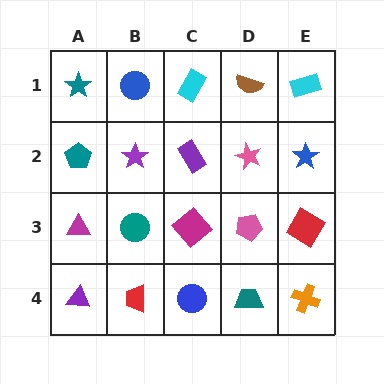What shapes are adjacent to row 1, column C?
A purple rectangle (row 2, column C), a blue circle (row 1, column B), a brown semicircle (row 1, column D).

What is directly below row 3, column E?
An orange cross.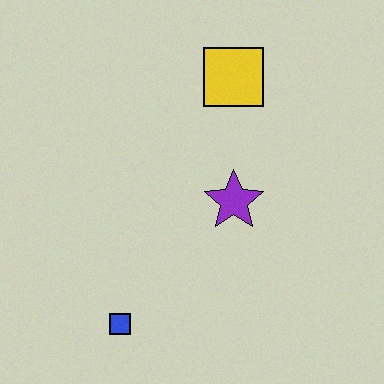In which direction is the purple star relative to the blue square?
The purple star is above the blue square.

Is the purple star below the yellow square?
Yes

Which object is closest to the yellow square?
The purple star is closest to the yellow square.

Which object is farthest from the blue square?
The yellow square is farthest from the blue square.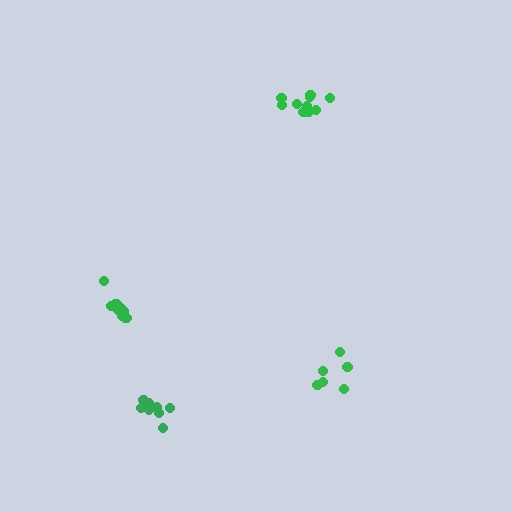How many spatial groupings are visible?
There are 4 spatial groupings.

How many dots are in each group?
Group 1: 11 dots, Group 2: 11 dots, Group 3: 9 dots, Group 4: 6 dots (37 total).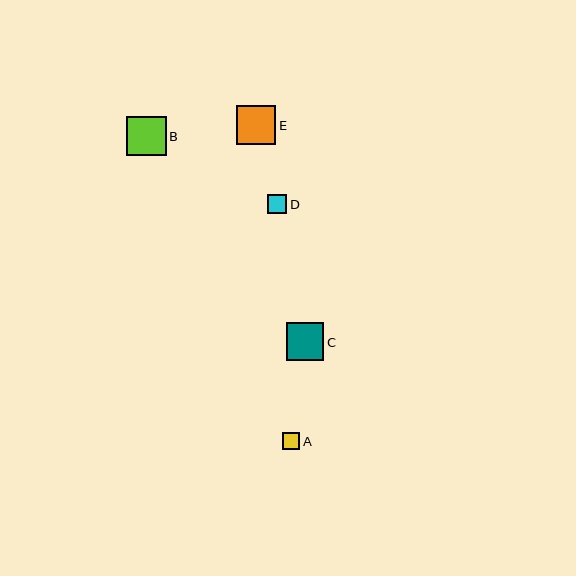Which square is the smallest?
Square A is the smallest with a size of approximately 17 pixels.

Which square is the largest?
Square B is the largest with a size of approximately 39 pixels.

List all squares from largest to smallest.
From largest to smallest: B, E, C, D, A.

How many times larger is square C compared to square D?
Square C is approximately 2.0 times the size of square D.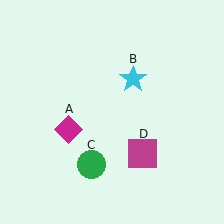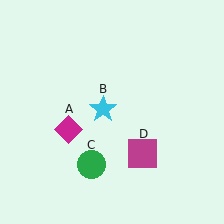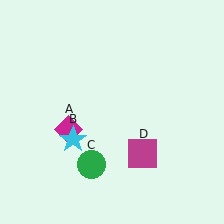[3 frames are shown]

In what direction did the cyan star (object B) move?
The cyan star (object B) moved down and to the left.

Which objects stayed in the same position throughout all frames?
Magenta diamond (object A) and green circle (object C) and magenta square (object D) remained stationary.